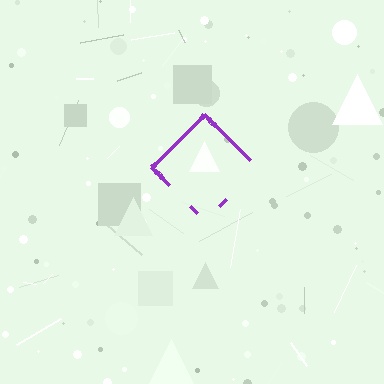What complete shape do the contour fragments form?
The contour fragments form a diamond.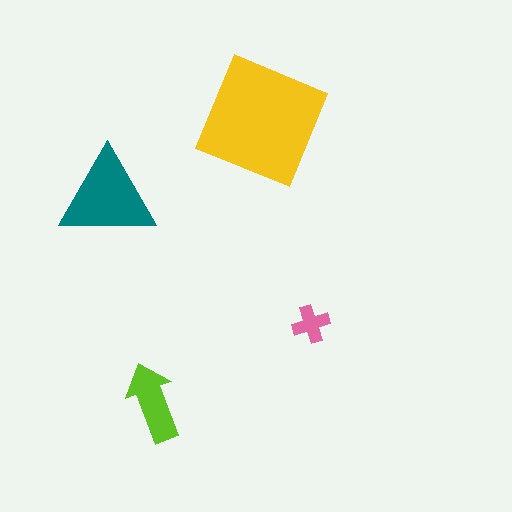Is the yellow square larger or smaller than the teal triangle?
Larger.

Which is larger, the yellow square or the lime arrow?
The yellow square.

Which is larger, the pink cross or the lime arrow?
The lime arrow.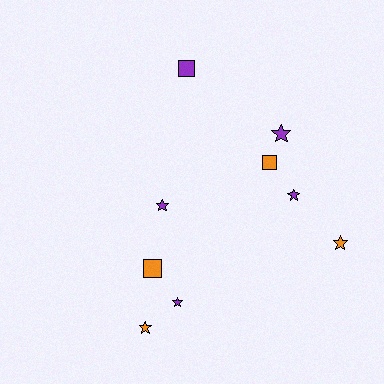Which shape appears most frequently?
Star, with 6 objects.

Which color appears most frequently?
Purple, with 5 objects.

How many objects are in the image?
There are 9 objects.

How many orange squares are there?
There are 2 orange squares.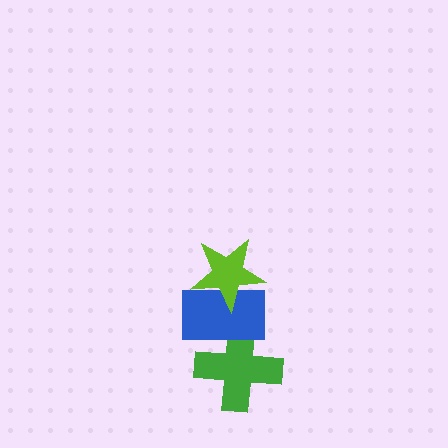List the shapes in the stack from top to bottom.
From top to bottom: the lime star, the blue rectangle, the green cross.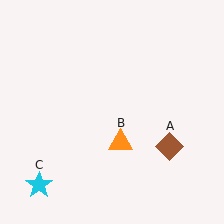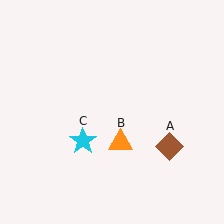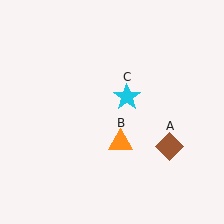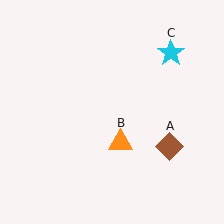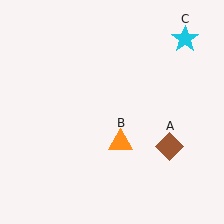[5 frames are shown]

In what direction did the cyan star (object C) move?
The cyan star (object C) moved up and to the right.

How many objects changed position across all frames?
1 object changed position: cyan star (object C).